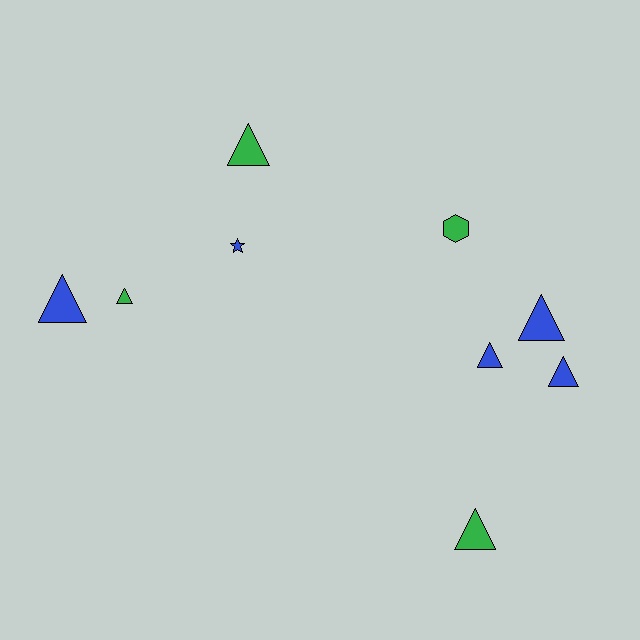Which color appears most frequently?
Blue, with 5 objects.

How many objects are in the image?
There are 9 objects.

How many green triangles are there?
There are 3 green triangles.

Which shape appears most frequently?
Triangle, with 7 objects.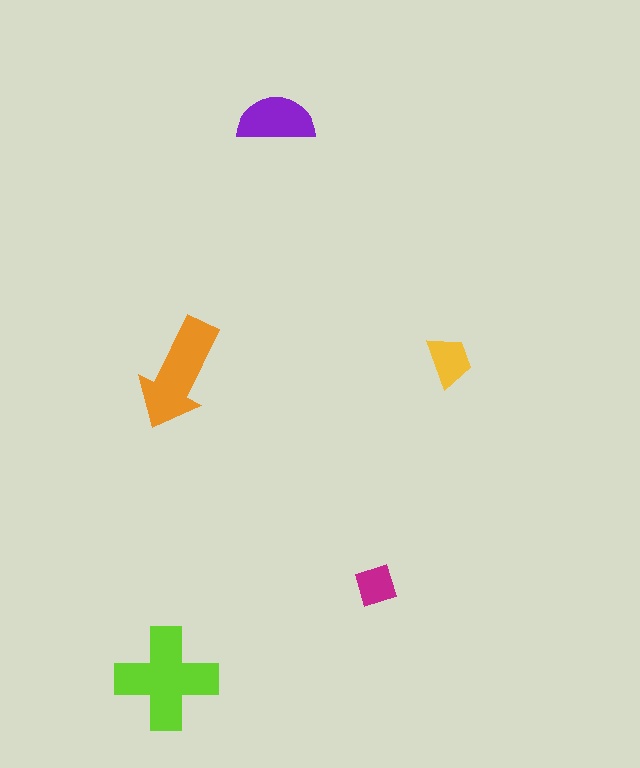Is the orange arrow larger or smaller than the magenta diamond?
Larger.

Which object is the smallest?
The magenta diamond.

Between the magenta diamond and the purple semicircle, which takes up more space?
The purple semicircle.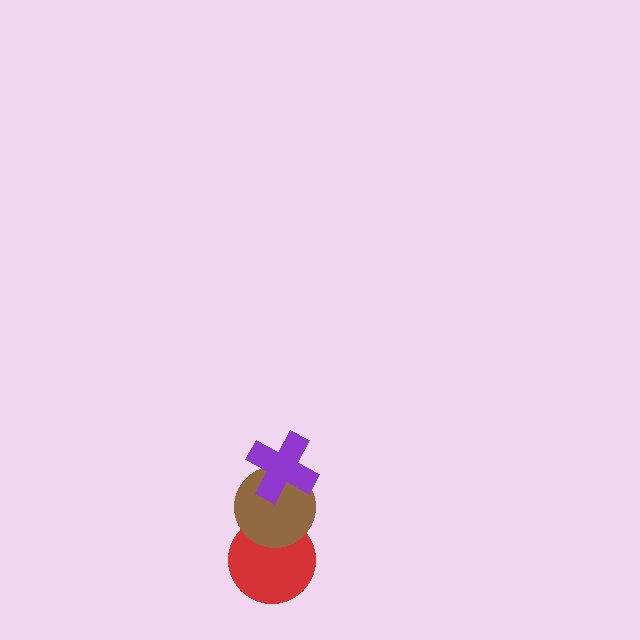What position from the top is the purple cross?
The purple cross is 1st from the top.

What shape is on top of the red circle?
The brown circle is on top of the red circle.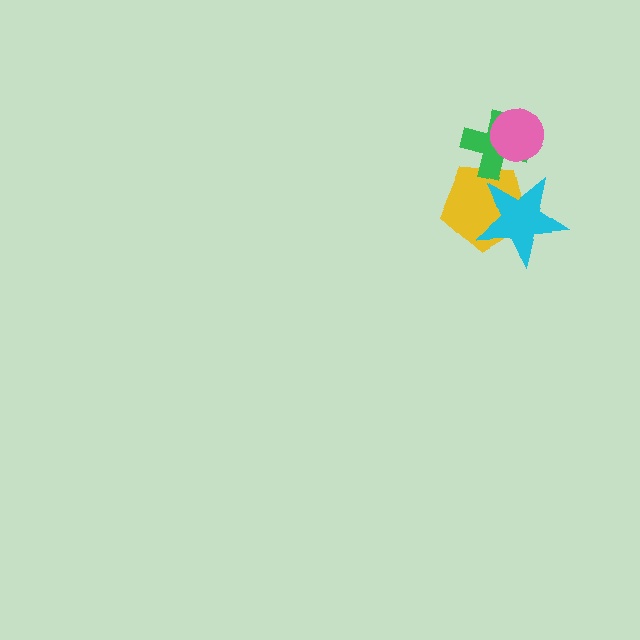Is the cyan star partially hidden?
No, no other shape covers it.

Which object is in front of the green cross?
The pink circle is in front of the green cross.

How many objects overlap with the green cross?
2 objects overlap with the green cross.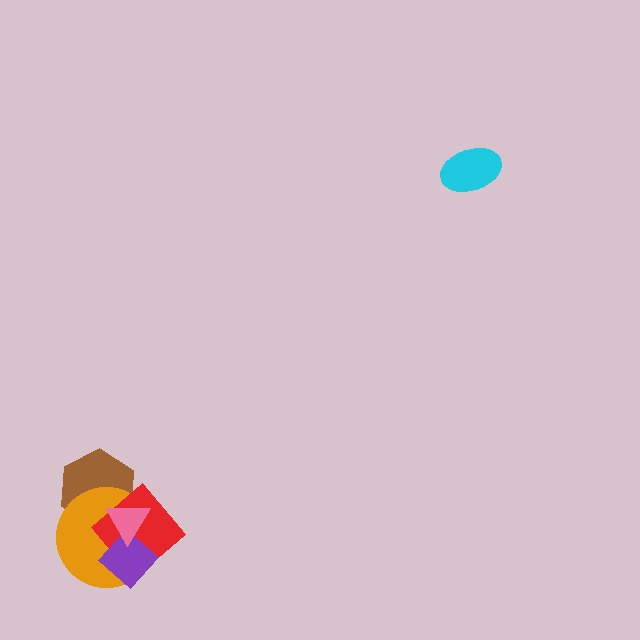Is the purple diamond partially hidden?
Yes, it is partially covered by another shape.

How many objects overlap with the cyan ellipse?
0 objects overlap with the cyan ellipse.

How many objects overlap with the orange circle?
4 objects overlap with the orange circle.